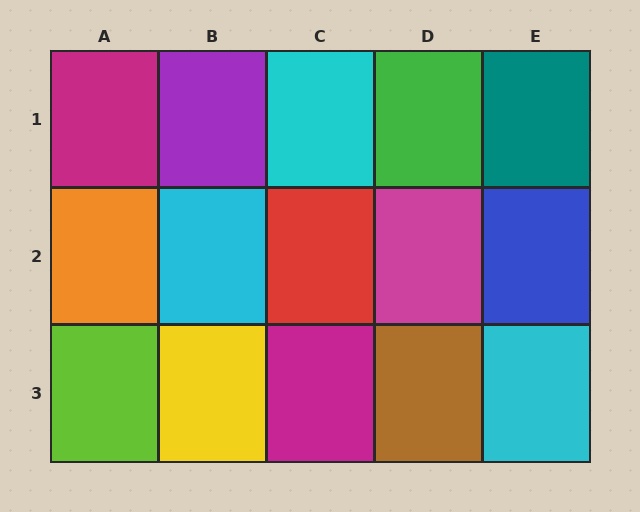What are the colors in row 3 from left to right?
Lime, yellow, magenta, brown, cyan.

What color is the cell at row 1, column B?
Purple.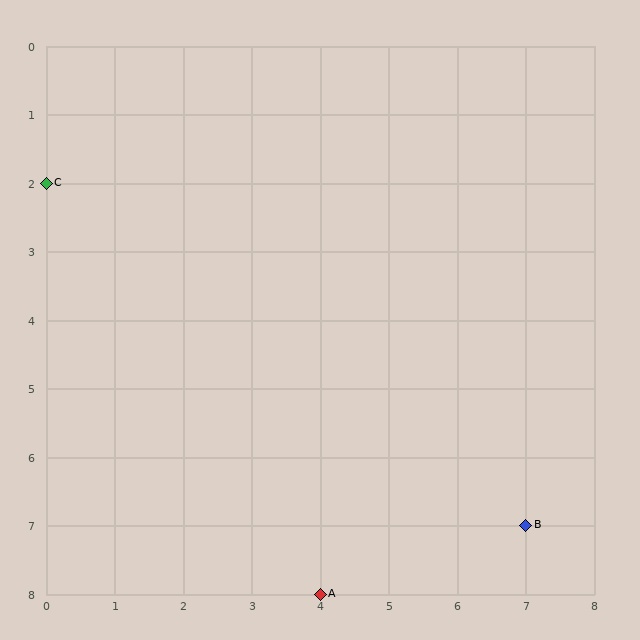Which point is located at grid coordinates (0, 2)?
Point C is at (0, 2).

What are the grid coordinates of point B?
Point B is at grid coordinates (7, 7).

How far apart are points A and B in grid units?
Points A and B are 3 columns and 1 row apart (about 3.2 grid units diagonally).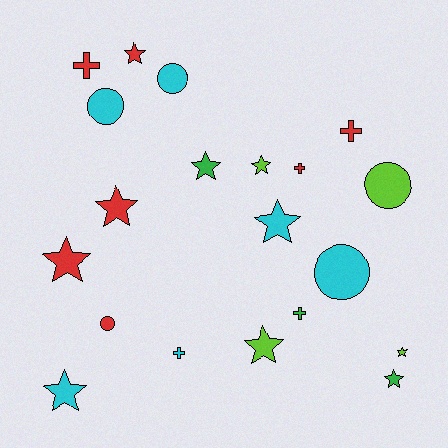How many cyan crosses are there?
There is 1 cyan cross.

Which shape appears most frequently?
Star, with 10 objects.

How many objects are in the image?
There are 20 objects.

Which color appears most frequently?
Red, with 7 objects.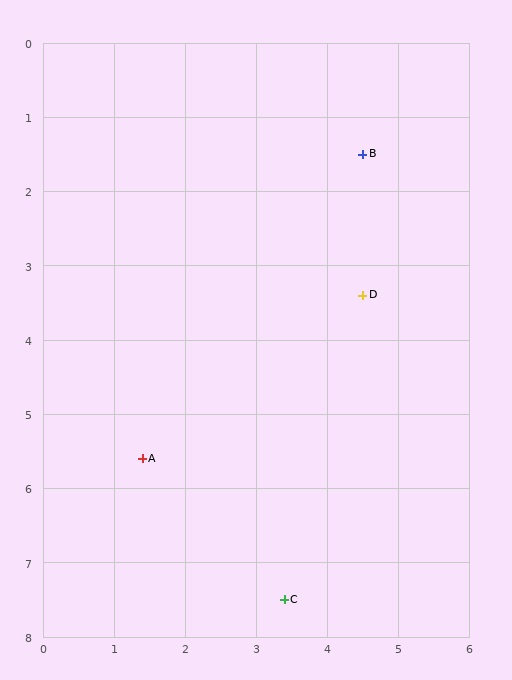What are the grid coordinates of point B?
Point B is at approximately (4.5, 1.5).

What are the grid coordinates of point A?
Point A is at approximately (1.4, 5.6).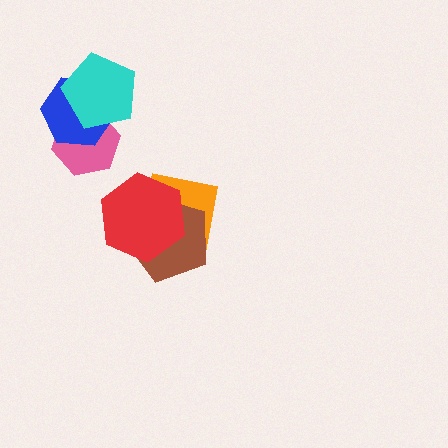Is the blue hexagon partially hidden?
Yes, it is partially covered by another shape.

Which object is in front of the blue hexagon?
The cyan pentagon is in front of the blue hexagon.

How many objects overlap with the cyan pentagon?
2 objects overlap with the cyan pentagon.